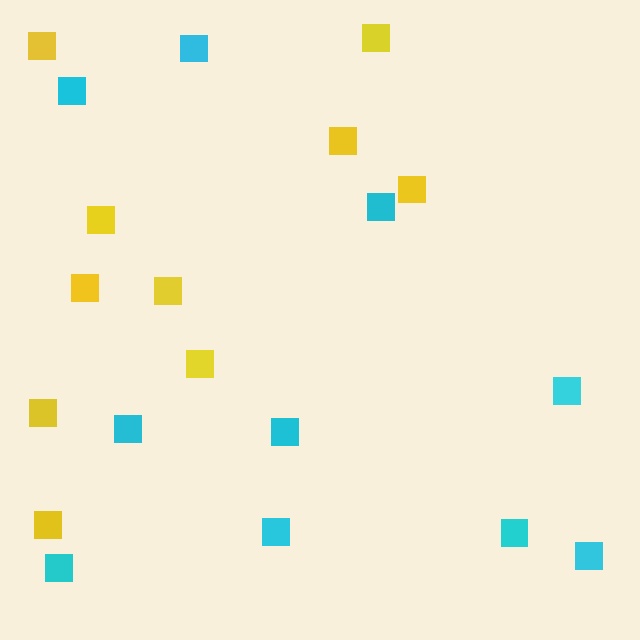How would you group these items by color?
There are 2 groups: one group of yellow squares (10) and one group of cyan squares (10).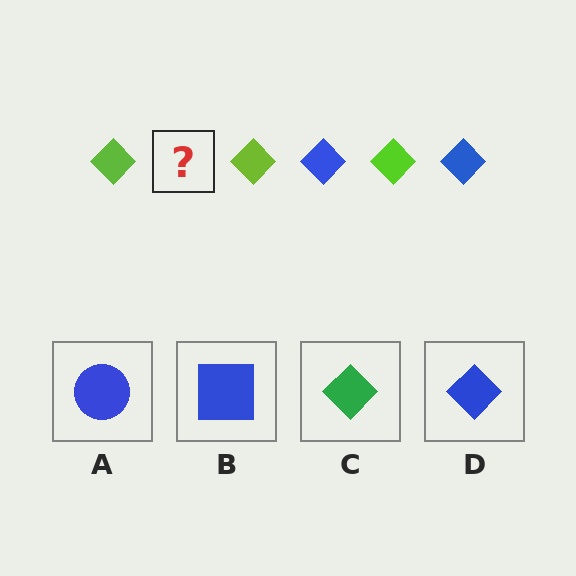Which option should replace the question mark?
Option D.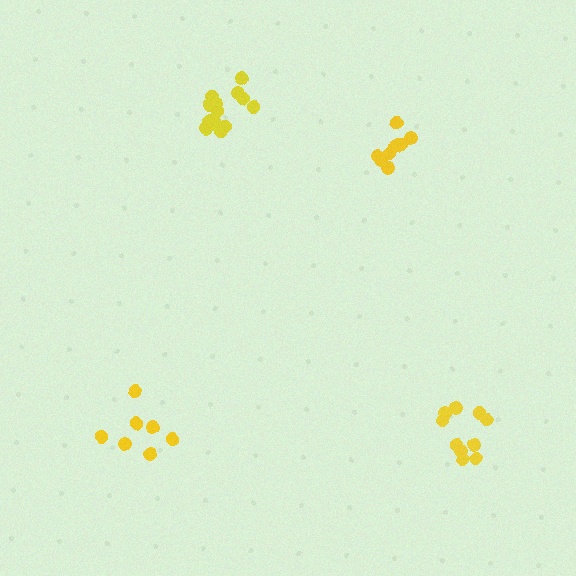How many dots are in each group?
Group 1: 13 dots, Group 2: 9 dots, Group 3: 10 dots, Group 4: 7 dots (39 total).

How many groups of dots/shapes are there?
There are 4 groups.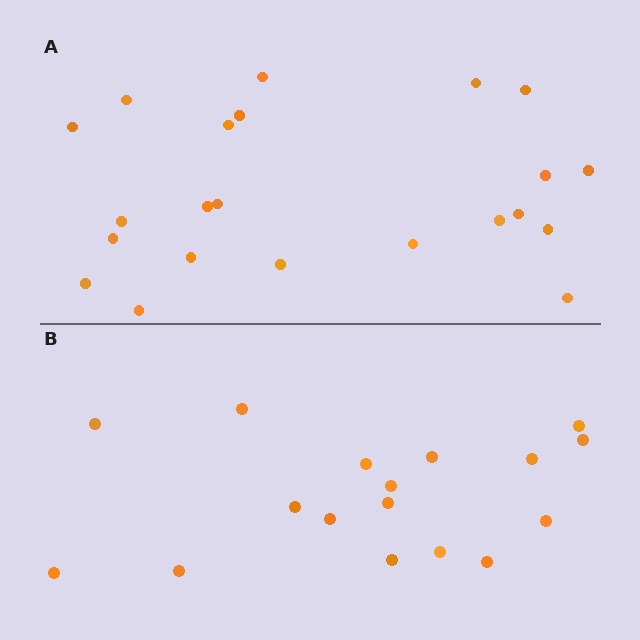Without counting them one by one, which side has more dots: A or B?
Region A (the top region) has more dots.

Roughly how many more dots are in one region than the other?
Region A has about 5 more dots than region B.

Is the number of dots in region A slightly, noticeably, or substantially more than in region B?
Region A has noticeably more, but not dramatically so. The ratio is roughly 1.3 to 1.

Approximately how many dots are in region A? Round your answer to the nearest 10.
About 20 dots. (The exact count is 22, which rounds to 20.)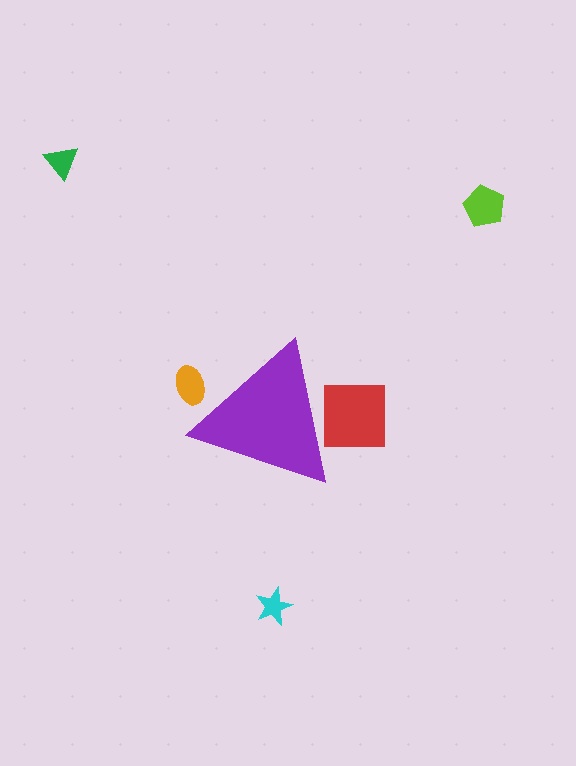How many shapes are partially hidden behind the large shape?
2 shapes are partially hidden.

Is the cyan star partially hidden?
No, the cyan star is fully visible.